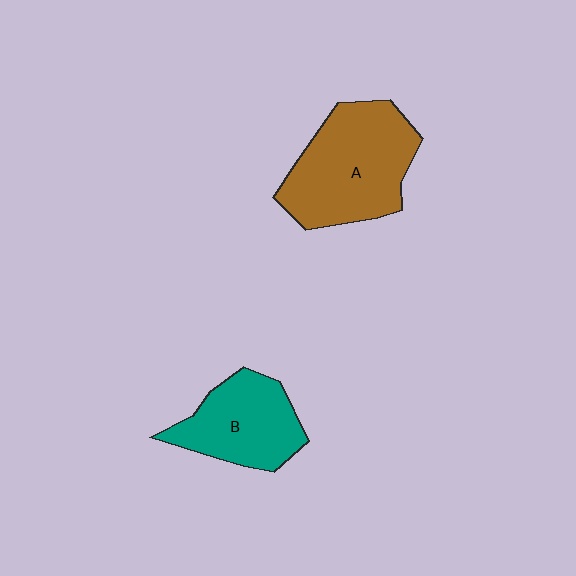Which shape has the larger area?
Shape A (brown).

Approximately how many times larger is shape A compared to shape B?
Approximately 1.4 times.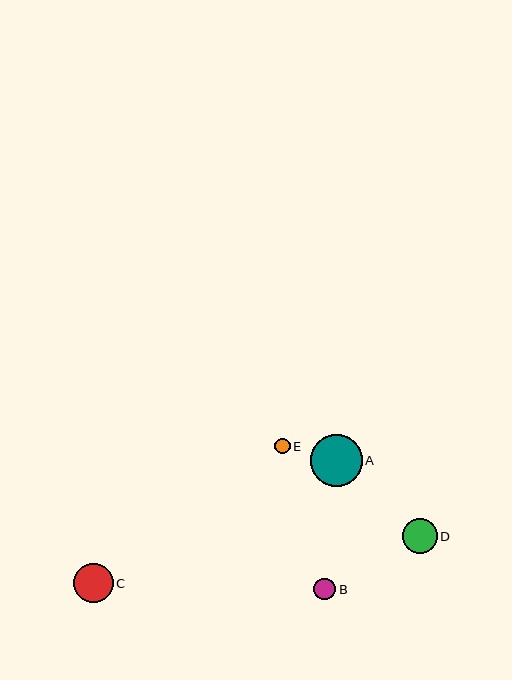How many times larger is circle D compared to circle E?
Circle D is approximately 2.2 times the size of circle E.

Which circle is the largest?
Circle A is the largest with a size of approximately 52 pixels.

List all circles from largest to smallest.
From largest to smallest: A, C, D, B, E.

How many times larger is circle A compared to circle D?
Circle A is approximately 1.5 times the size of circle D.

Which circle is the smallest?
Circle E is the smallest with a size of approximately 16 pixels.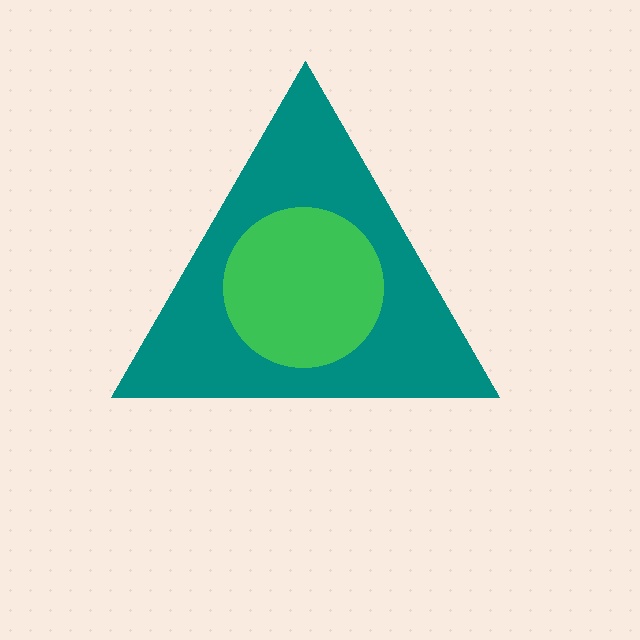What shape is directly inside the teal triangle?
The green circle.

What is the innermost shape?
The green circle.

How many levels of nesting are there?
2.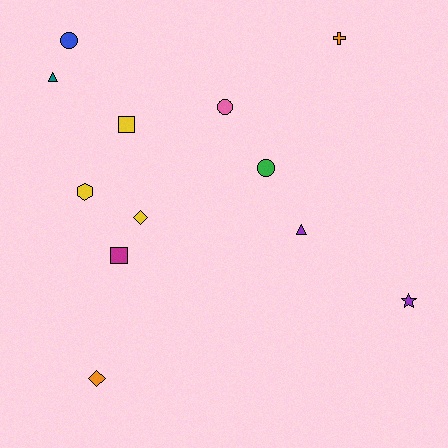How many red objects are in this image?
There are no red objects.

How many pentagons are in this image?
There are no pentagons.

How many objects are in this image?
There are 12 objects.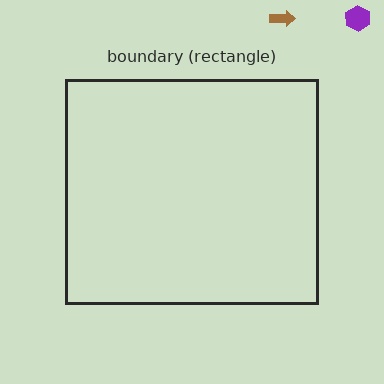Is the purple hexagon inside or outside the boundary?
Outside.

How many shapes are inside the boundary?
0 inside, 2 outside.